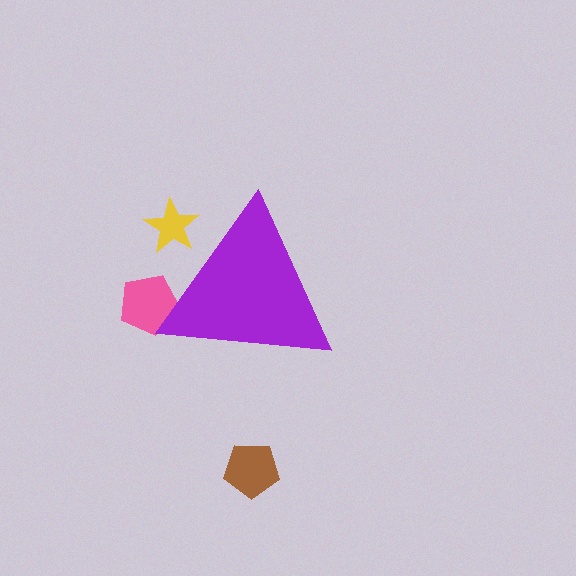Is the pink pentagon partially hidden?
Yes, the pink pentagon is partially hidden behind the purple triangle.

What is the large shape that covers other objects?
A purple triangle.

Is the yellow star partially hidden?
Yes, the yellow star is partially hidden behind the purple triangle.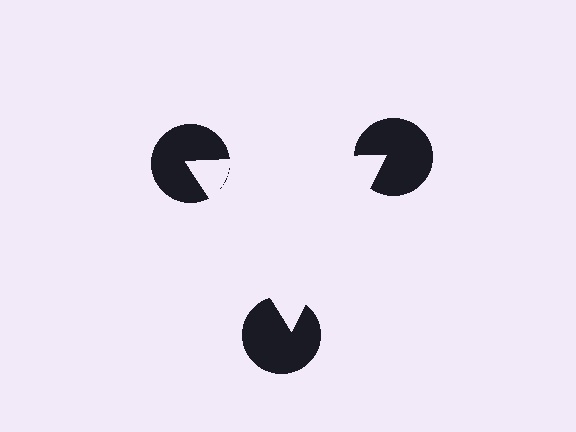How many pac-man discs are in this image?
There are 3 — one at each vertex of the illusory triangle.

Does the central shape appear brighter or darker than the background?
It typically appears slightly brighter than the background, even though no actual brightness change is drawn.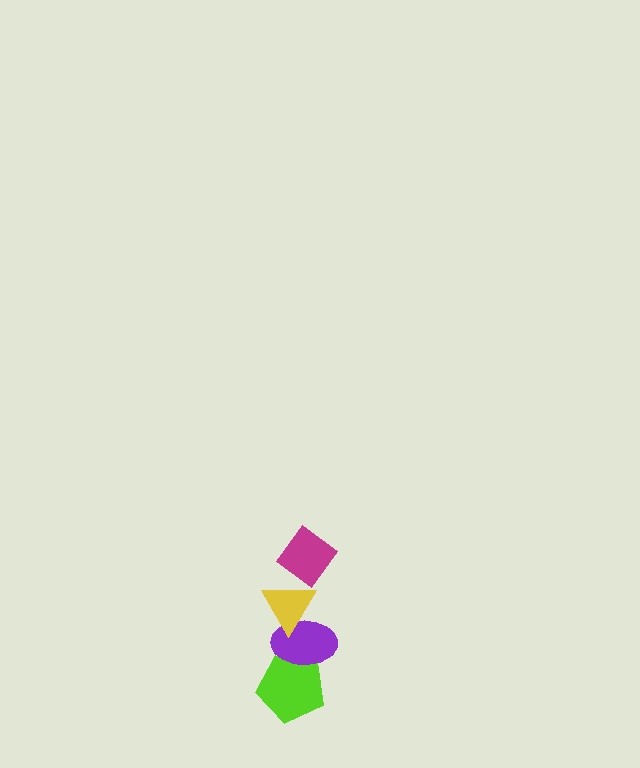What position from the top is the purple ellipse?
The purple ellipse is 3rd from the top.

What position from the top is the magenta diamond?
The magenta diamond is 1st from the top.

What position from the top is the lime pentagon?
The lime pentagon is 4th from the top.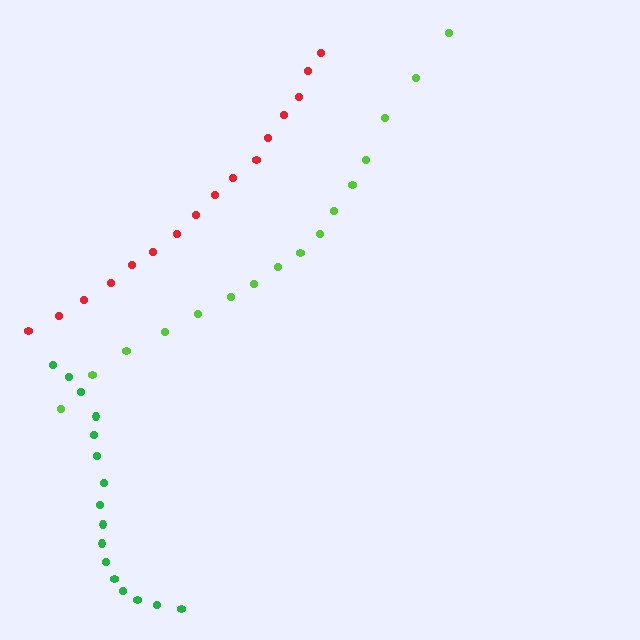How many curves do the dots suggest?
There are 3 distinct paths.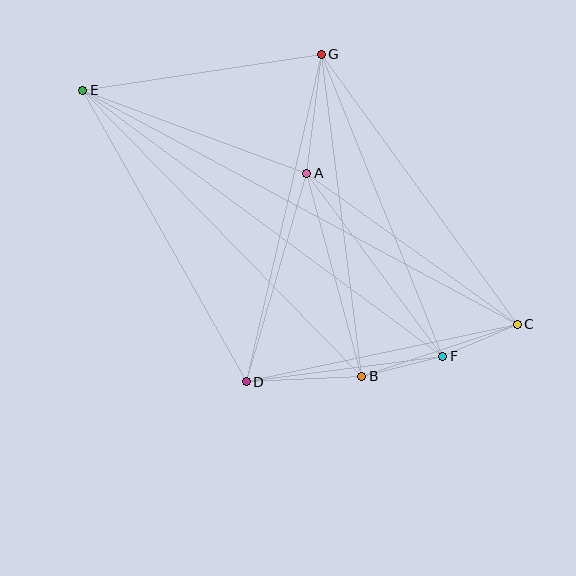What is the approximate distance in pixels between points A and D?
The distance between A and D is approximately 217 pixels.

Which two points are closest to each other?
Points C and F are closest to each other.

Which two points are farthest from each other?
Points C and E are farthest from each other.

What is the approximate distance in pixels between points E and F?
The distance between E and F is approximately 447 pixels.